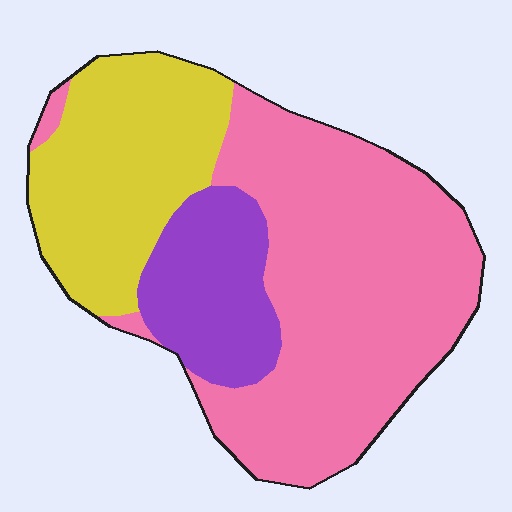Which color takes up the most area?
Pink, at roughly 55%.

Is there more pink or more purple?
Pink.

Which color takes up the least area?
Purple, at roughly 15%.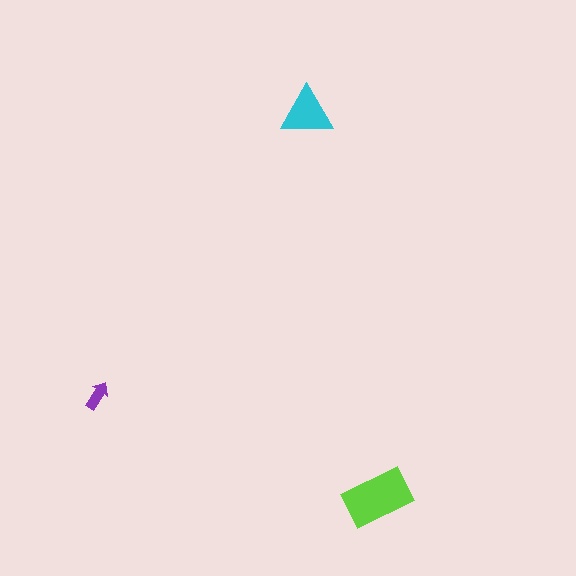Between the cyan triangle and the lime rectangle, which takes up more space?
The lime rectangle.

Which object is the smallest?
The purple arrow.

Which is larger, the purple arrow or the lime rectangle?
The lime rectangle.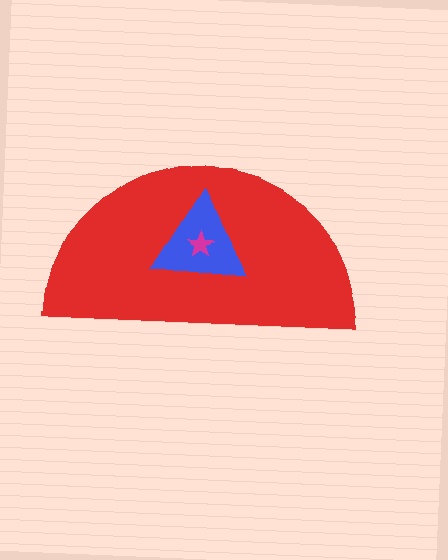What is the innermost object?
The magenta star.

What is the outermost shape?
The red semicircle.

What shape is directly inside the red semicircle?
The blue triangle.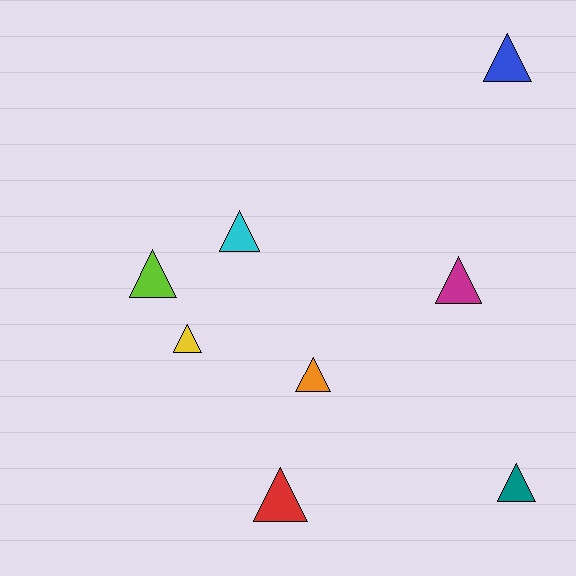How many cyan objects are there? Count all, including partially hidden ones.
There is 1 cyan object.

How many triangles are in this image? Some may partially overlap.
There are 8 triangles.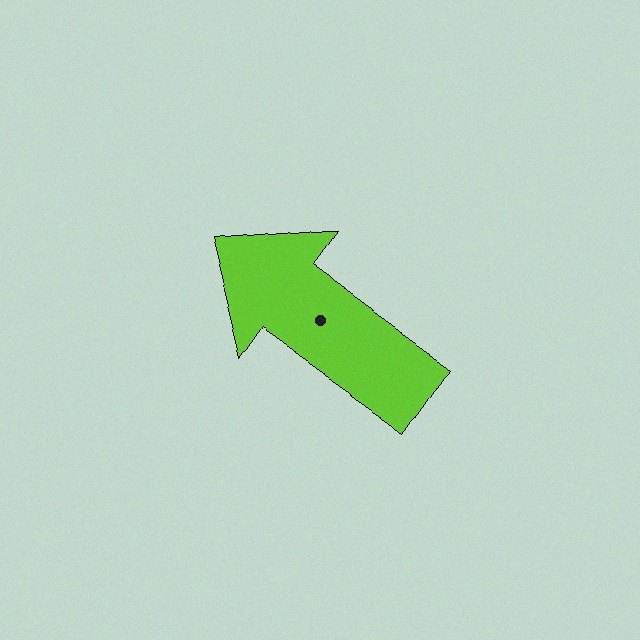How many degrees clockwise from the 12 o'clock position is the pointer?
Approximately 306 degrees.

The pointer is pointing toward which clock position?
Roughly 10 o'clock.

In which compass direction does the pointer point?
Northwest.